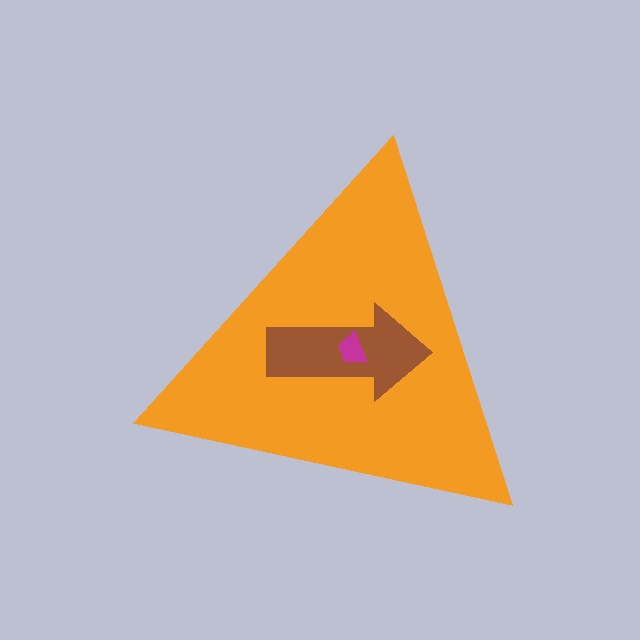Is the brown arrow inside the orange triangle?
Yes.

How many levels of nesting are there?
3.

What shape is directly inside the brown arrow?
The magenta trapezoid.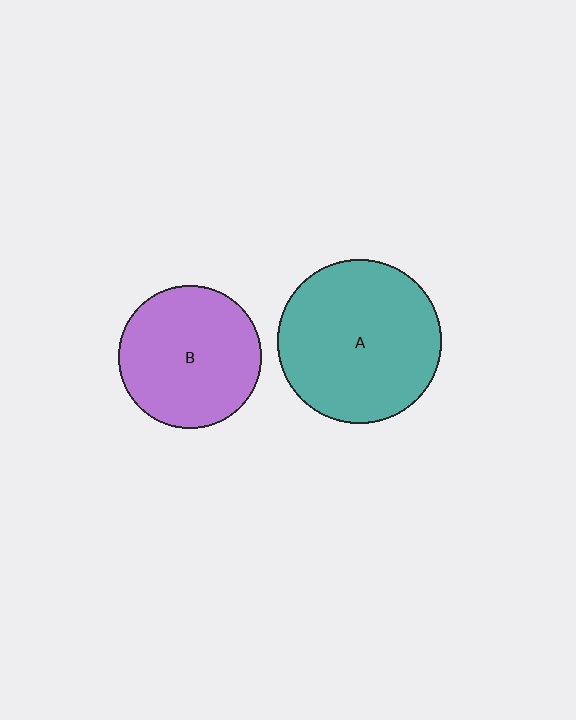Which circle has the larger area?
Circle A (teal).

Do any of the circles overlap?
No, none of the circles overlap.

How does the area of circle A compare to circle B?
Approximately 1.3 times.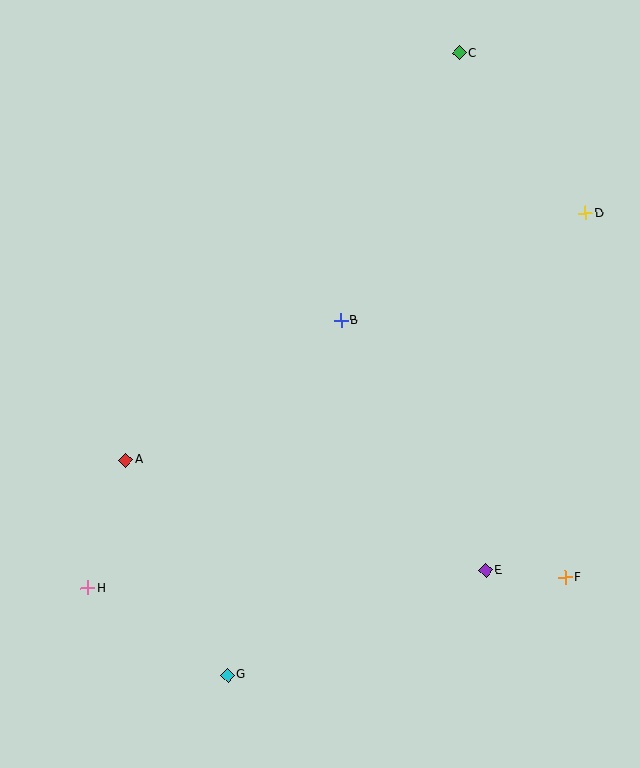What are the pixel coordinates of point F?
Point F is at (565, 577).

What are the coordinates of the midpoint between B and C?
The midpoint between B and C is at (400, 187).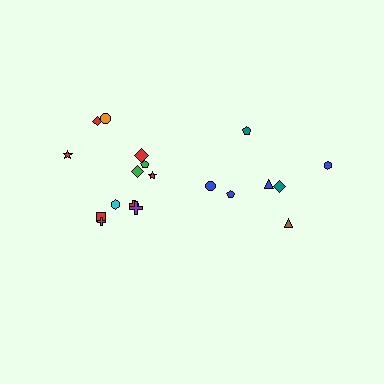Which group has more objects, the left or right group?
The left group.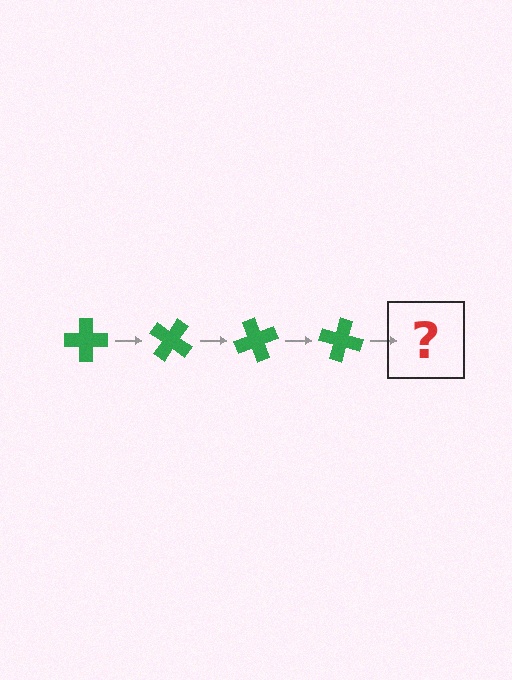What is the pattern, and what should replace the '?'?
The pattern is that the cross rotates 35 degrees each step. The '?' should be a green cross rotated 140 degrees.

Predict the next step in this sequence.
The next step is a green cross rotated 140 degrees.